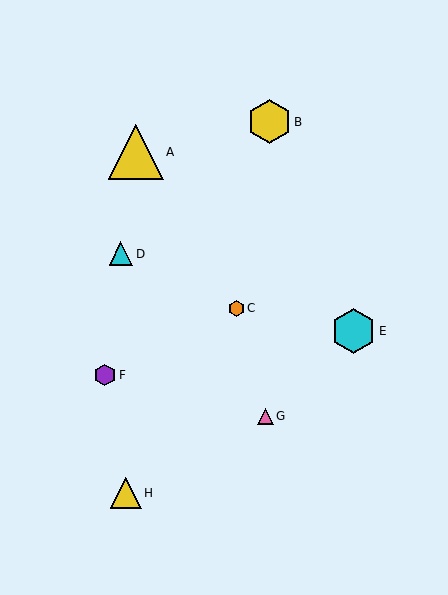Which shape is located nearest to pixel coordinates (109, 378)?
The purple hexagon (labeled F) at (105, 375) is nearest to that location.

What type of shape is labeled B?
Shape B is a yellow hexagon.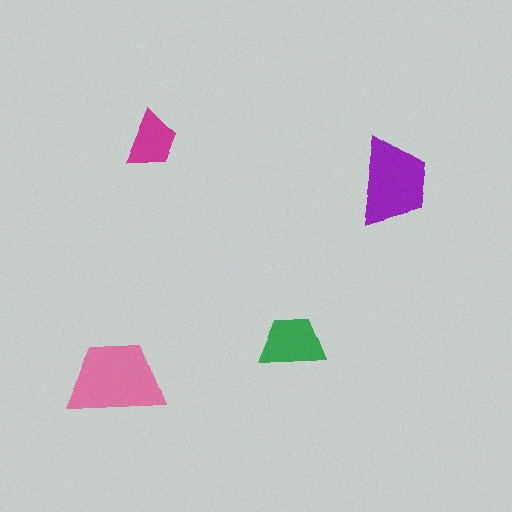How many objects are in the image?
There are 4 objects in the image.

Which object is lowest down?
The pink trapezoid is bottommost.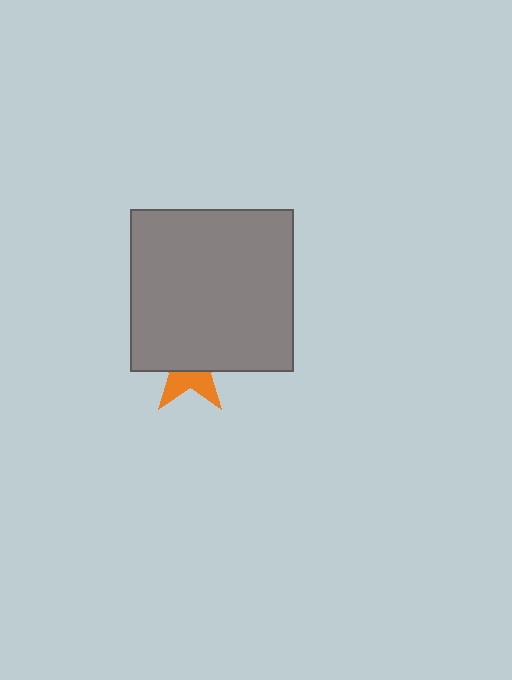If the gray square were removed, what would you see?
You would see the complete orange star.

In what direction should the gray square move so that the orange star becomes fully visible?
The gray square should move up. That is the shortest direction to clear the overlap and leave the orange star fully visible.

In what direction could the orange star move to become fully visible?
The orange star could move down. That would shift it out from behind the gray square entirely.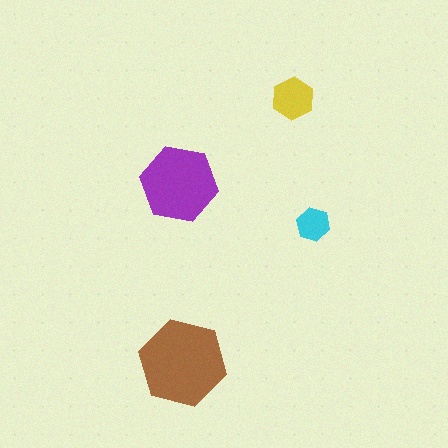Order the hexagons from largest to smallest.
the brown one, the purple one, the yellow one, the cyan one.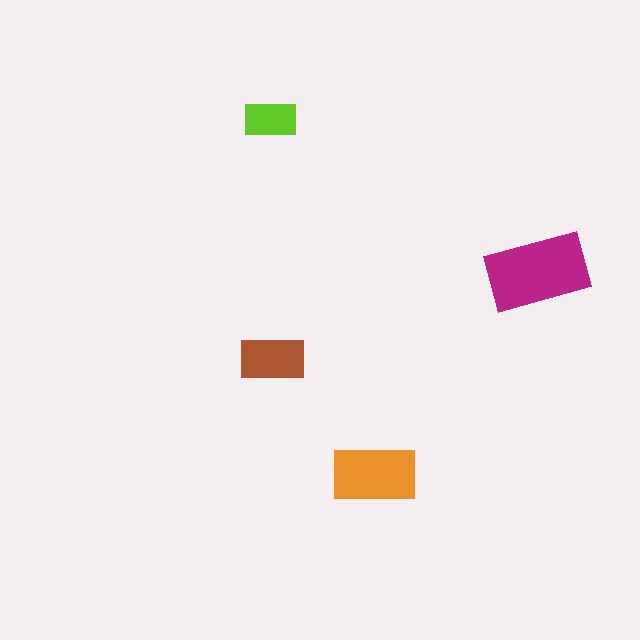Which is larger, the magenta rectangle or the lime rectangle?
The magenta one.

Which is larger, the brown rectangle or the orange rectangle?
The orange one.